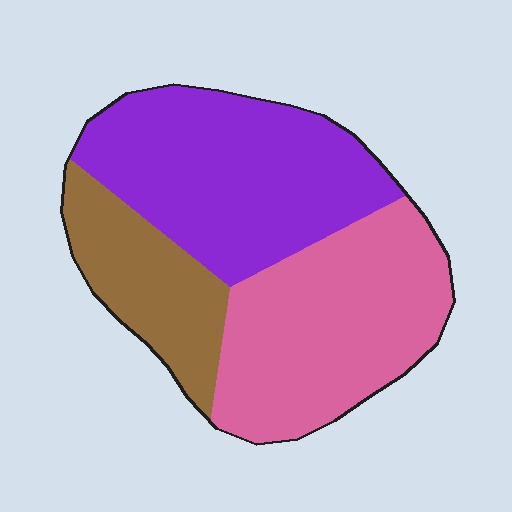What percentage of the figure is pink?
Pink covers 39% of the figure.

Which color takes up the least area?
Brown, at roughly 20%.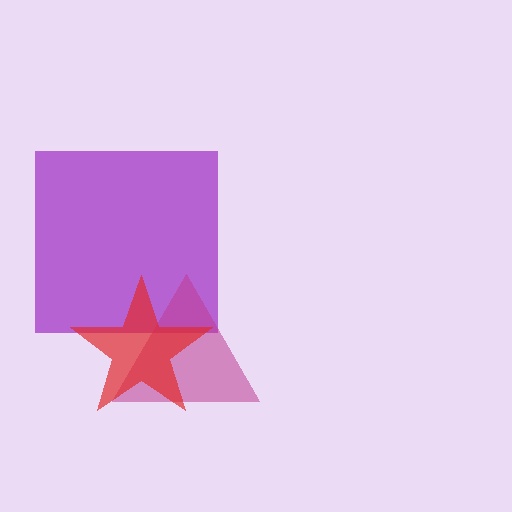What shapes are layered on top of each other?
The layered shapes are: a purple square, a magenta triangle, a red star.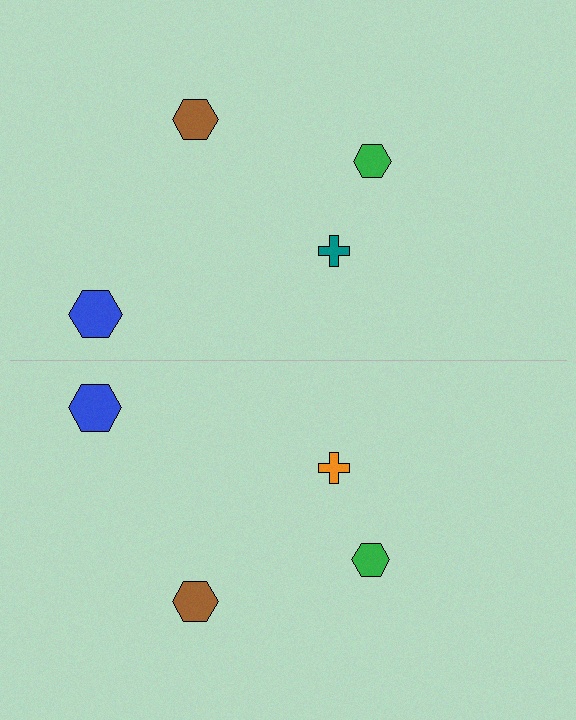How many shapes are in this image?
There are 8 shapes in this image.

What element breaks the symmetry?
The orange cross on the bottom side breaks the symmetry — its mirror counterpart is teal.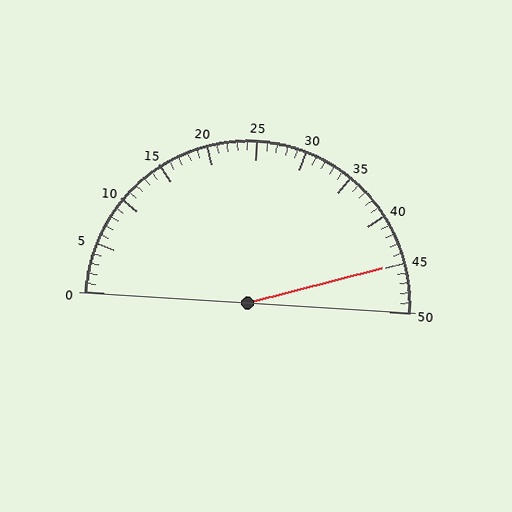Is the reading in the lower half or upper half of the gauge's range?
The reading is in the upper half of the range (0 to 50).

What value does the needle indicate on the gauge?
The needle indicates approximately 45.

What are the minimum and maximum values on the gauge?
The gauge ranges from 0 to 50.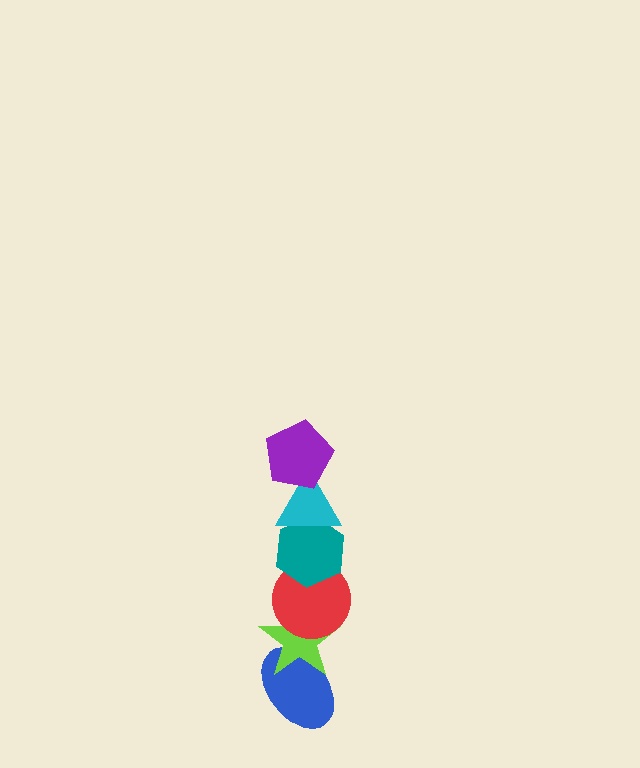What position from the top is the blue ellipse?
The blue ellipse is 6th from the top.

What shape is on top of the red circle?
The teal hexagon is on top of the red circle.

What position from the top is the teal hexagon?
The teal hexagon is 3rd from the top.